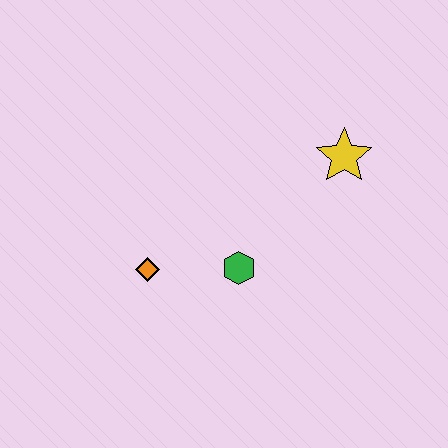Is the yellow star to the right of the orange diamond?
Yes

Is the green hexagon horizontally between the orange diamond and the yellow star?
Yes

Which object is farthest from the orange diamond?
The yellow star is farthest from the orange diamond.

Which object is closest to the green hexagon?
The orange diamond is closest to the green hexagon.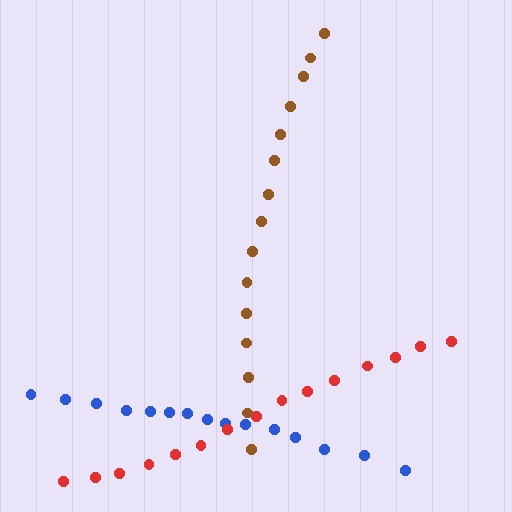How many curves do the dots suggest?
There are 3 distinct paths.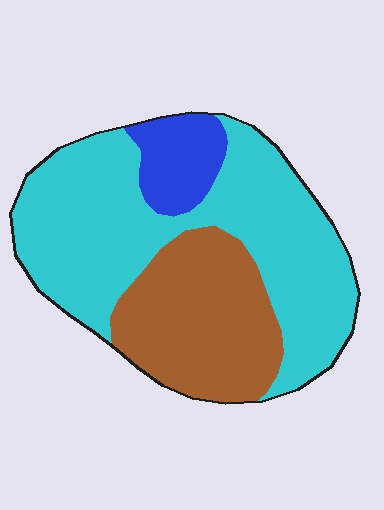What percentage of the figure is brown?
Brown covers 30% of the figure.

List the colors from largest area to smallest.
From largest to smallest: cyan, brown, blue.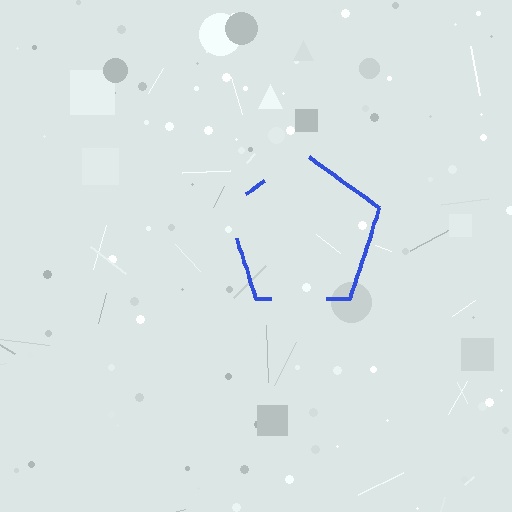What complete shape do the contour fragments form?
The contour fragments form a pentagon.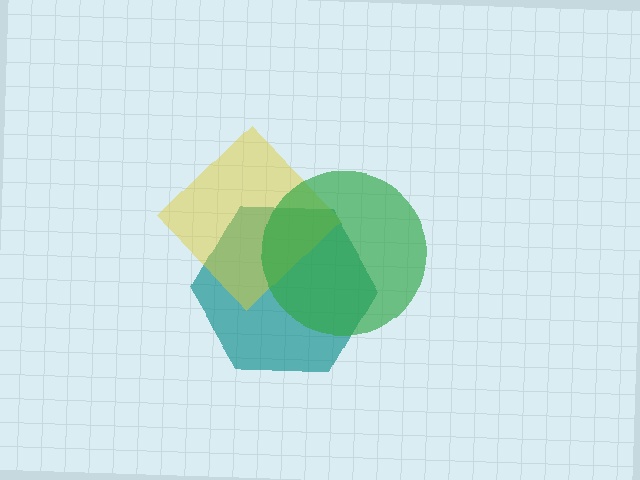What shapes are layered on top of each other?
The layered shapes are: a teal hexagon, a yellow diamond, a green circle.